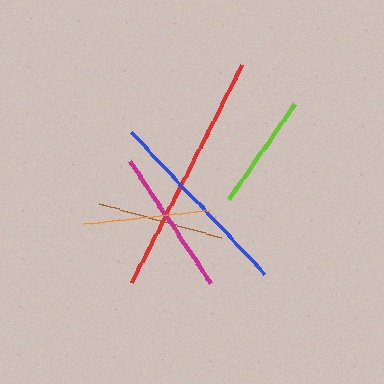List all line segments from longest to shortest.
From longest to shortest: red, blue, magenta, brown, orange, lime.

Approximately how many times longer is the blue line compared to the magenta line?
The blue line is approximately 1.3 times the length of the magenta line.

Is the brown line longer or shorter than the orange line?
The brown line is longer than the orange line.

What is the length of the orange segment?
The orange segment is approximately 126 pixels long.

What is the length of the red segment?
The red segment is approximately 245 pixels long.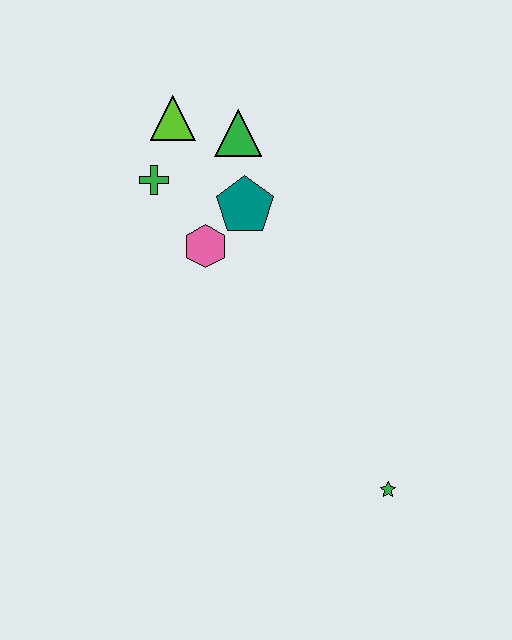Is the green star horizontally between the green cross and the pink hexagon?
No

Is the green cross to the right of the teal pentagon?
No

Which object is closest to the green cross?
The lime triangle is closest to the green cross.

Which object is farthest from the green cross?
The green star is farthest from the green cross.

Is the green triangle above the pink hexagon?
Yes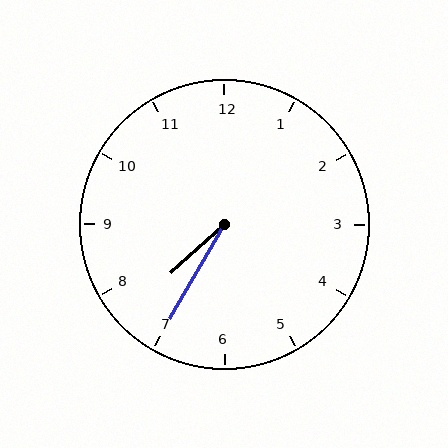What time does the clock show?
7:35.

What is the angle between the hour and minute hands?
Approximately 18 degrees.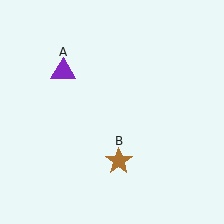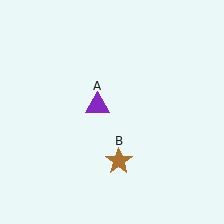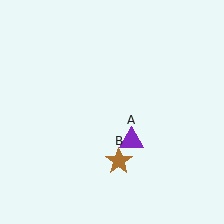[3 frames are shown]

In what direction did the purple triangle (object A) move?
The purple triangle (object A) moved down and to the right.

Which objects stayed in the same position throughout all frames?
Brown star (object B) remained stationary.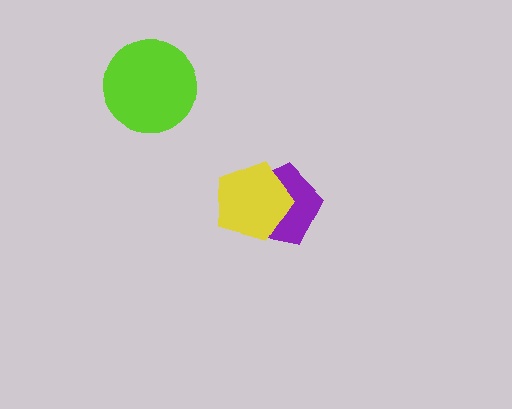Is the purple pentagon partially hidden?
Yes, it is partially covered by another shape.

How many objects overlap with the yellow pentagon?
1 object overlaps with the yellow pentagon.